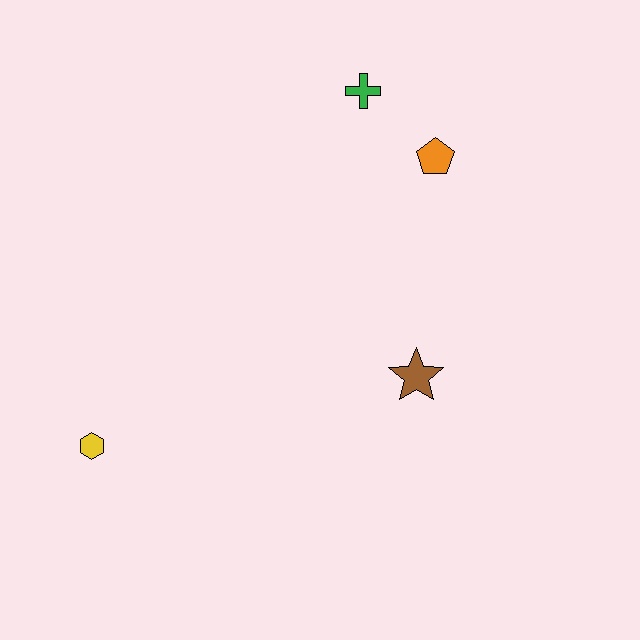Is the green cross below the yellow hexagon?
No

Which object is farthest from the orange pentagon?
The yellow hexagon is farthest from the orange pentagon.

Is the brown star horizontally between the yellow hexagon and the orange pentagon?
Yes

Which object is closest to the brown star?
The orange pentagon is closest to the brown star.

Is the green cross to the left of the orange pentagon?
Yes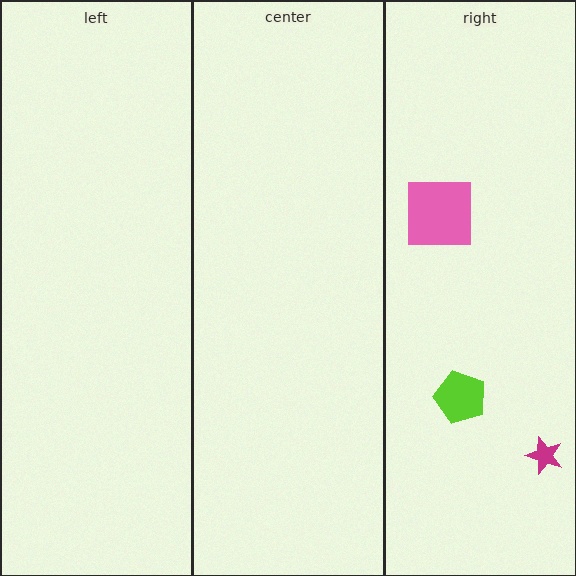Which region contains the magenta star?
The right region.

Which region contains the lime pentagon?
The right region.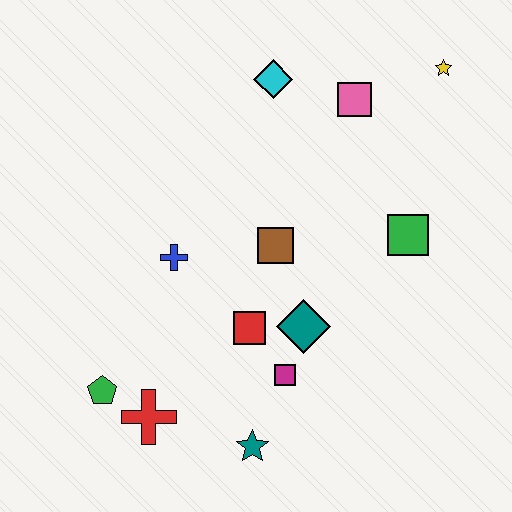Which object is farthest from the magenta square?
The yellow star is farthest from the magenta square.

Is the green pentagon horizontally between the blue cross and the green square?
No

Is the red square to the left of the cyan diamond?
Yes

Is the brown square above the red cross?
Yes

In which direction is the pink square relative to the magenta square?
The pink square is above the magenta square.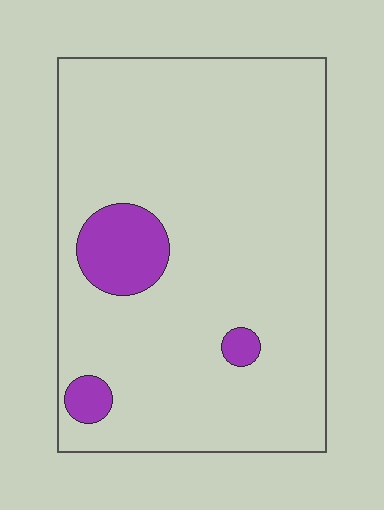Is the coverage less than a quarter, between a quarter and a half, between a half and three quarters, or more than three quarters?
Less than a quarter.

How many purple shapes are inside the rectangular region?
3.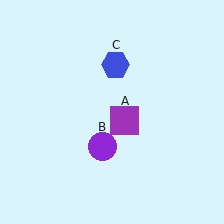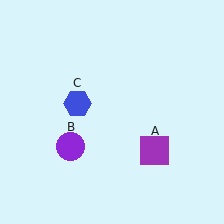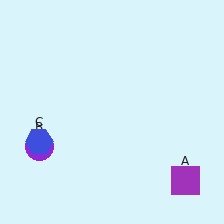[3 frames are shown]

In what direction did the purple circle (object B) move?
The purple circle (object B) moved left.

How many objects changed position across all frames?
3 objects changed position: purple square (object A), purple circle (object B), blue hexagon (object C).